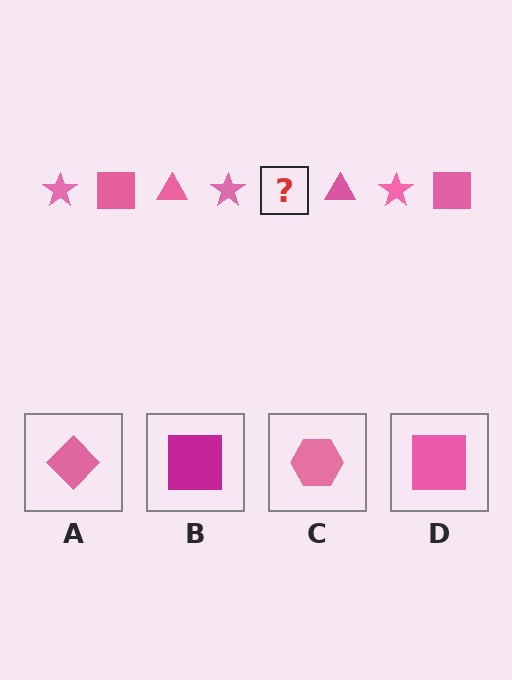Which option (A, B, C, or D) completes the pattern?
D.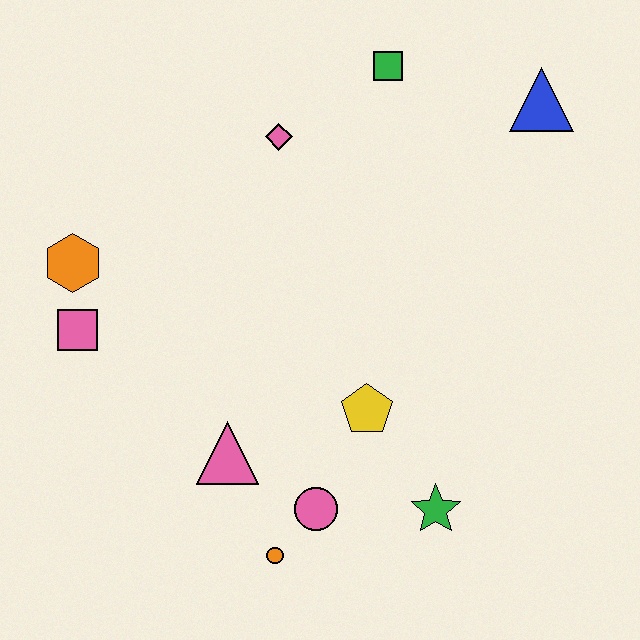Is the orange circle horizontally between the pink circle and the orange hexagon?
Yes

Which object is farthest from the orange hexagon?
The blue triangle is farthest from the orange hexagon.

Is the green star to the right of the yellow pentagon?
Yes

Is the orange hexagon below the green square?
Yes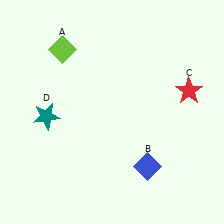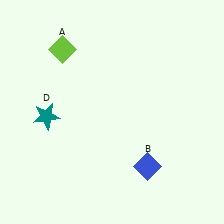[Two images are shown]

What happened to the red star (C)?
The red star (C) was removed in Image 2. It was in the top-right area of Image 1.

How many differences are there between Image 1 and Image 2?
There is 1 difference between the two images.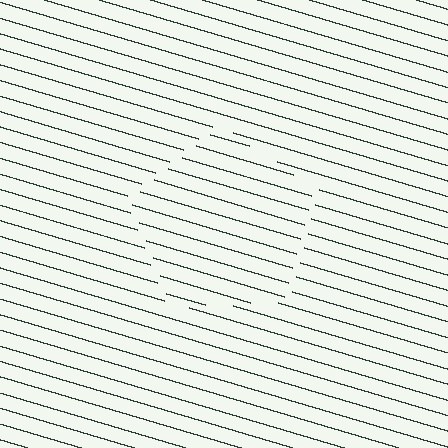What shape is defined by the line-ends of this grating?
An illusory pentagon. The interior of the shape contains the same grating, shifted by half a period — the contour is defined by the phase discontinuity where line-ends from the inner and outer gratings abut.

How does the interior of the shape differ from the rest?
The interior of the shape contains the same grating, shifted by half a period — the contour is defined by the phase discontinuity where line-ends from the inner and outer gratings abut.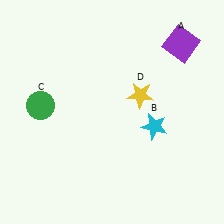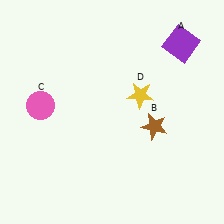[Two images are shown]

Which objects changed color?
B changed from cyan to brown. C changed from green to pink.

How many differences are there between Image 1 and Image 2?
There are 2 differences between the two images.